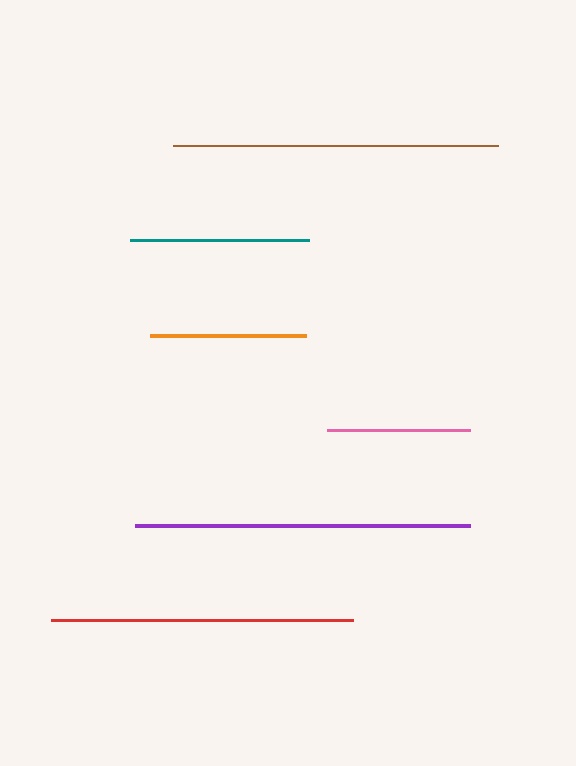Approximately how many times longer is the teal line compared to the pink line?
The teal line is approximately 1.3 times the length of the pink line.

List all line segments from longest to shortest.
From longest to shortest: purple, brown, red, teal, orange, pink.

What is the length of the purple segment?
The purple segment is approximately 335 pixels long.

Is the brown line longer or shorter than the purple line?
The purple line is longer than the brown line.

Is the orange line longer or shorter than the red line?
The red line is longer than the orange line.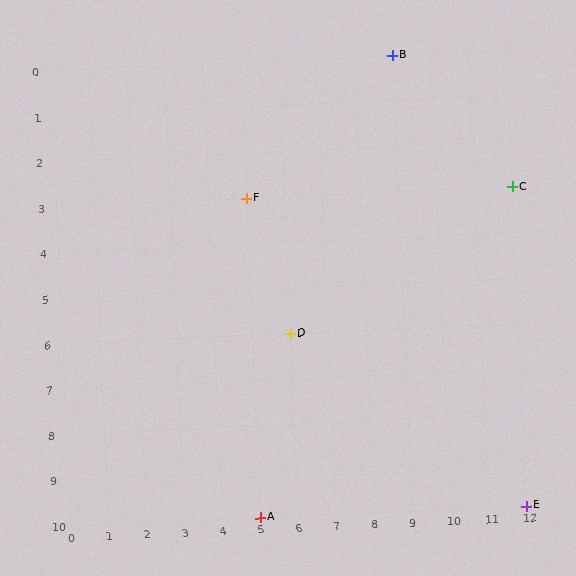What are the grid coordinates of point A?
Point A is at grid coordinates (5, 10).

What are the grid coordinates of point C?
Point C is at grid coordinates (12, 3).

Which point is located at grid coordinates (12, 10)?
Point E is at (12, 10).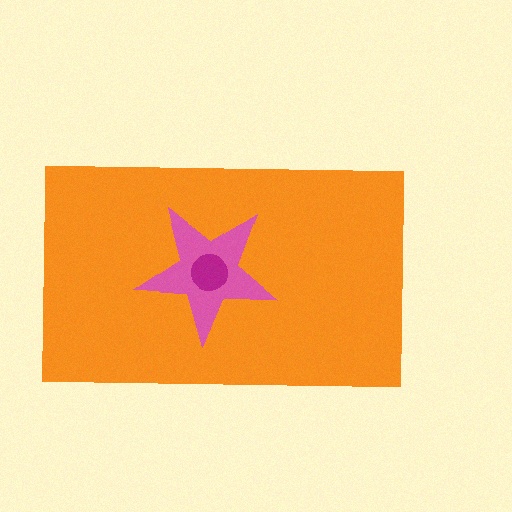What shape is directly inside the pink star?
The magenta circle.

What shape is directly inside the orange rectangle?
The pink star.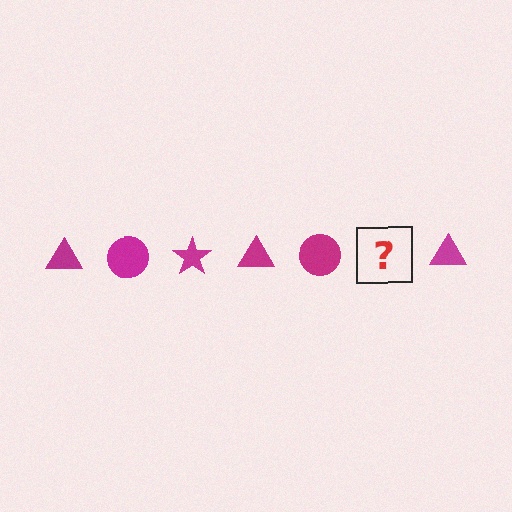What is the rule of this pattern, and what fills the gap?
The rule is that the pattern cycles through triangle, circle, star shapes in magenta. The gap should be filled with a magenta star.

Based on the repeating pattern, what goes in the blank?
The blank should be a magenta star.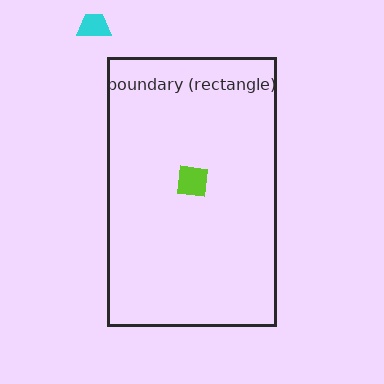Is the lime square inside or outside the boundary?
Inside.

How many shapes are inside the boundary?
1 inside, 1 outside.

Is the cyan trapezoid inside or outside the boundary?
Outside.